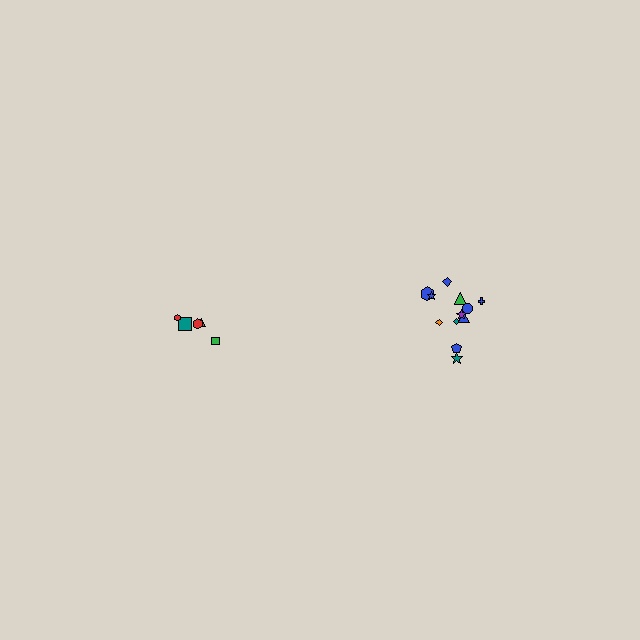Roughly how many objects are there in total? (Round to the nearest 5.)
Roughly 15 objects in total.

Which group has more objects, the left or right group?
The right group.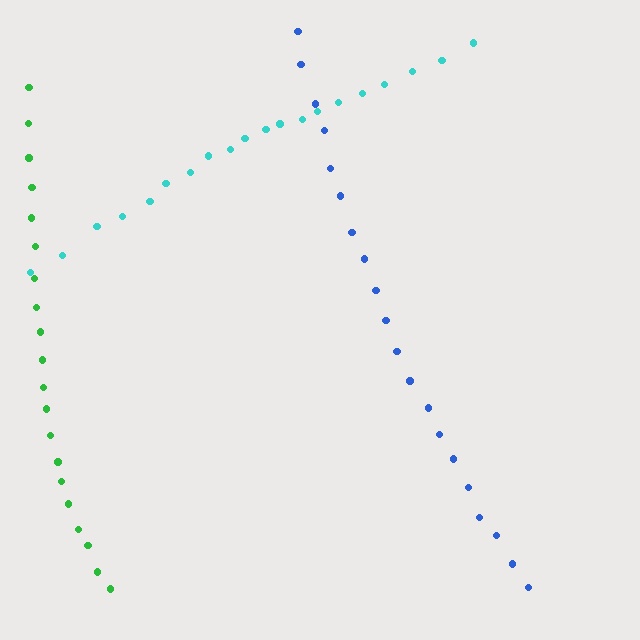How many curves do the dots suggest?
There are 3 distinct paths.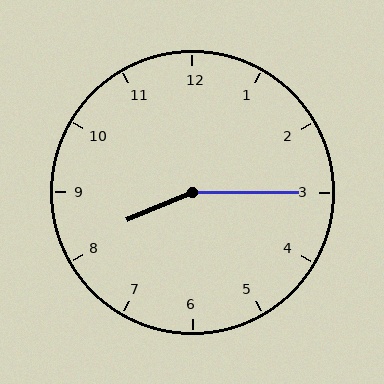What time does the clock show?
8:15.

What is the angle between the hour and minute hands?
Approximately 158 degrees.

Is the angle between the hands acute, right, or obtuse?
It is obtuse.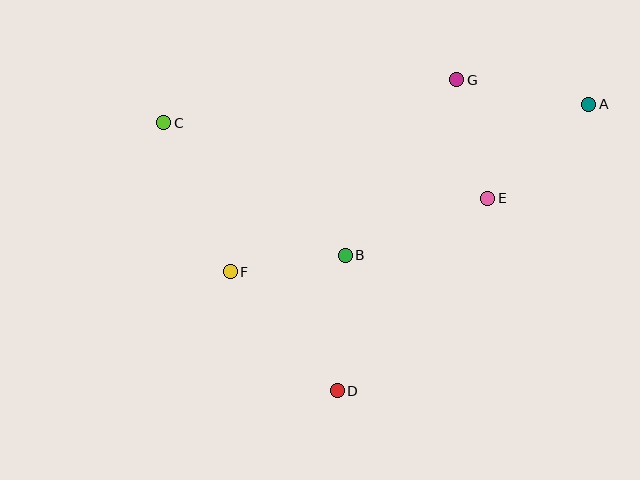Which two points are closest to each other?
Points B and F are closest to each other.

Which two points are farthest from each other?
Points A and C are farthest from each other.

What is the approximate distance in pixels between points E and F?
The distance between E and F is approximately 268 pixels.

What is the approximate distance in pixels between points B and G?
The distance between B and G is approximately 208 pixels.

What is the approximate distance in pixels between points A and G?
The distance between A and G is approximately 134 pixels.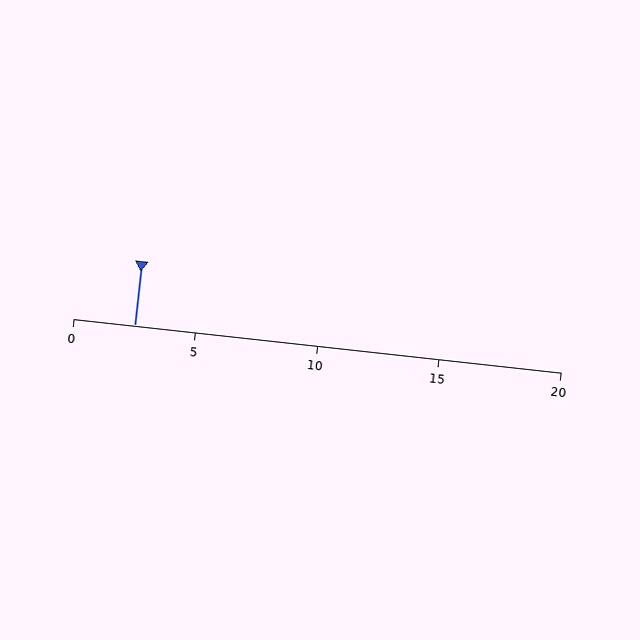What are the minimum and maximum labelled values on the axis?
The axis runs from 0 to 20.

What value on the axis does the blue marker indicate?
The marker indicates approximately 2.5.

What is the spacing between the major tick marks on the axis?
The major ticks are spaced 5 apart.